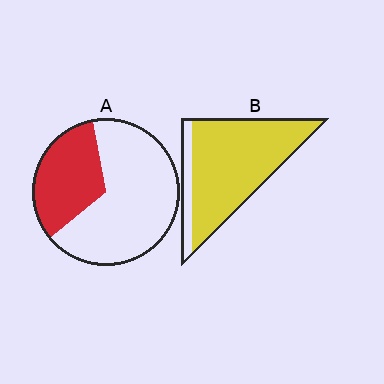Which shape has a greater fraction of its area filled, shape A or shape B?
Shape B.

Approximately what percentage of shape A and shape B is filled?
A is approximately 35% and B is approximately 85%.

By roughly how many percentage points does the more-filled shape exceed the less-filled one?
By roughly 55 percentage points (B over A).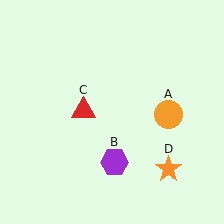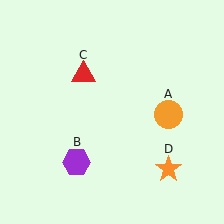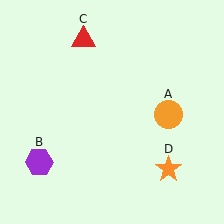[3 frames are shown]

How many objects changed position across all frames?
2 objects changed position: purple hexagon (object B), red triangle (object C).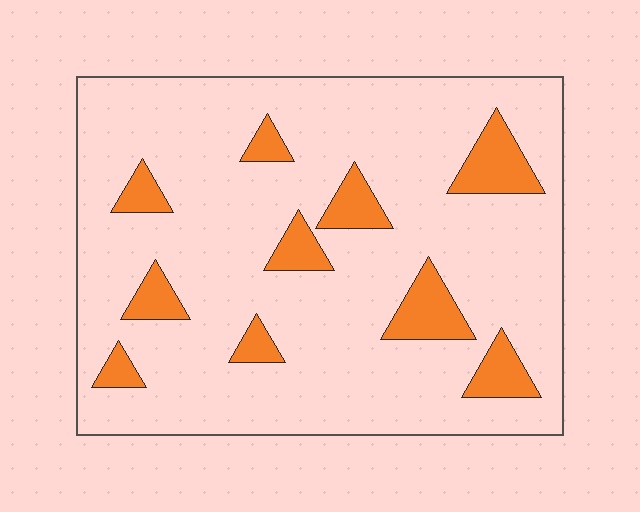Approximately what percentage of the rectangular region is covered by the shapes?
Approximately 15%.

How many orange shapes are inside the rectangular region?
10.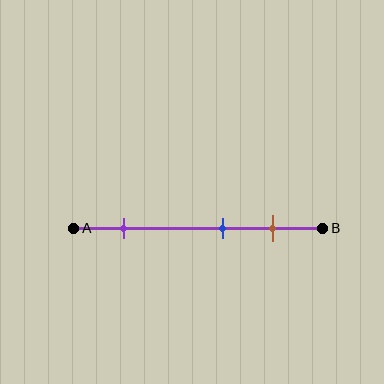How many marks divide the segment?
There are 3 marks dividing the segment.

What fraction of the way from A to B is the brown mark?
The brown mark is approximately 80% (0.8) of the way from A to B.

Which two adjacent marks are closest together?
The blue and brown marks are the closest adjacent pair.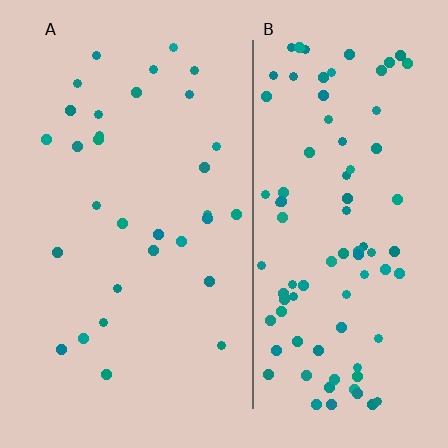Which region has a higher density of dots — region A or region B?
B (the right).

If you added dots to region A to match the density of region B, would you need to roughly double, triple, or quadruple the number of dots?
Approximately triple.